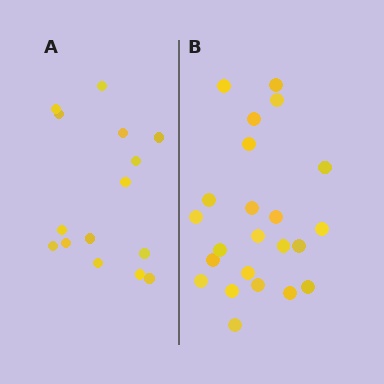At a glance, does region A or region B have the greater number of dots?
Region B (the right region) has more dots.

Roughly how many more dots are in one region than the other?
Region B has roughly 8 or so more dots than region A.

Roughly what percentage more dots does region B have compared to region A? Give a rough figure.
About 55% more.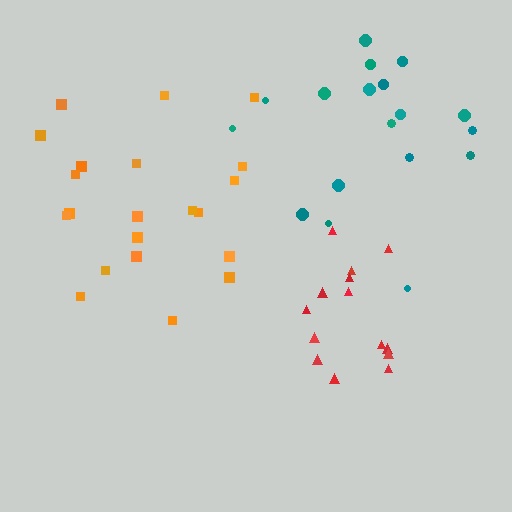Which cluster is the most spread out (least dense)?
Orange.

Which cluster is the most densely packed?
Red.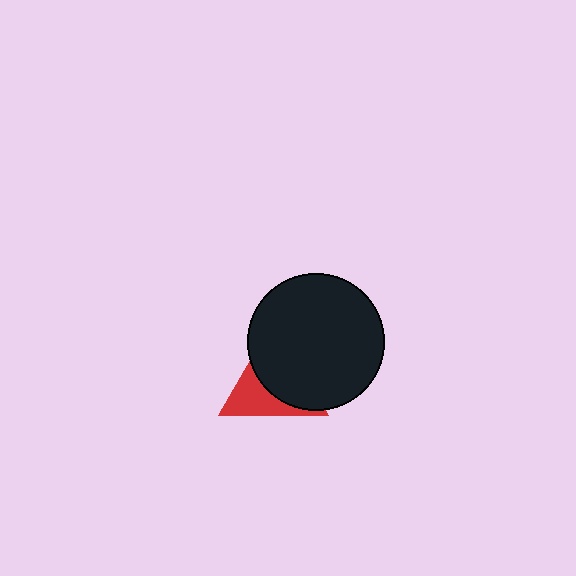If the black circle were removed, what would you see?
You would see the complete red triangle.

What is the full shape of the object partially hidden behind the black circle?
The partially hidden object is a red triangle.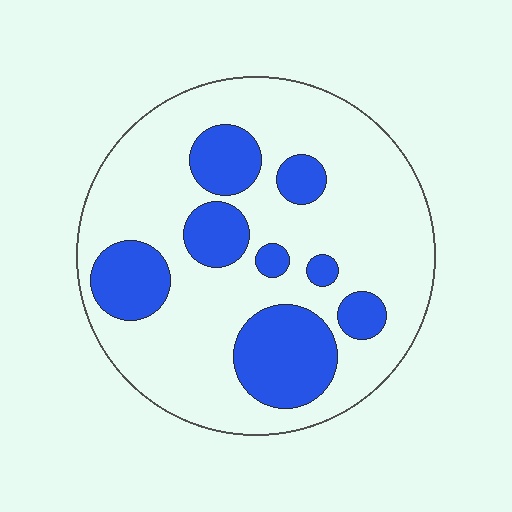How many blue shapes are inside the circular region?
8.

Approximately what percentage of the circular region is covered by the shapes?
Approximately 25%.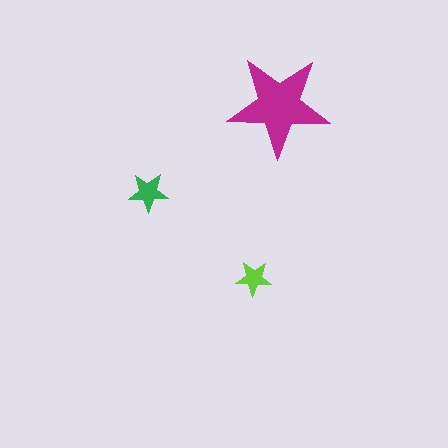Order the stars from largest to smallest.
the magenta one, the green one, the lime one.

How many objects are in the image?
There are 3 objects in the image.